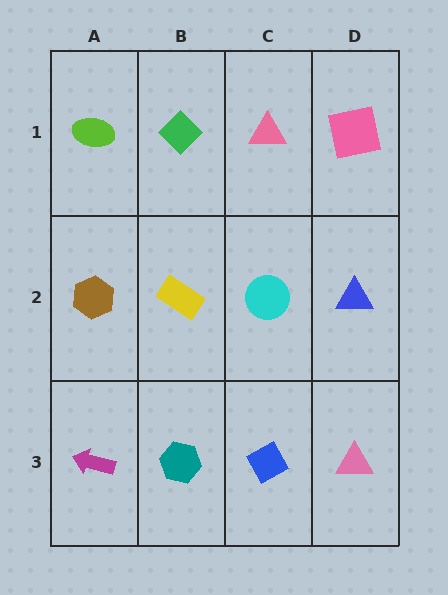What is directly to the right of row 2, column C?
A blue triangle.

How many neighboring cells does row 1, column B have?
3.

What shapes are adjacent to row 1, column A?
A brown hexagon (row 2, column A), a green diamond (row 1, column B).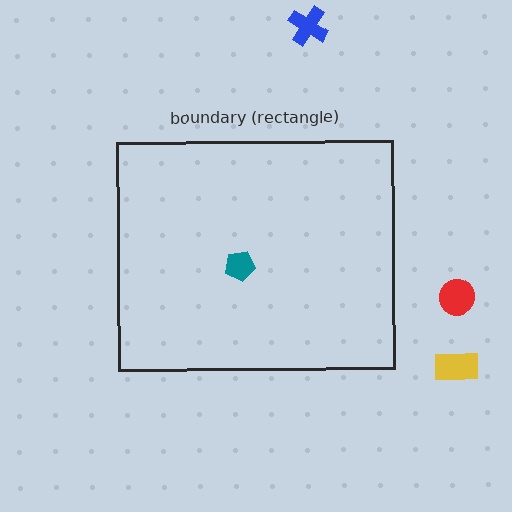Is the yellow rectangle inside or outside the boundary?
Outside.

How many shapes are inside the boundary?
1 inside, 3 outside.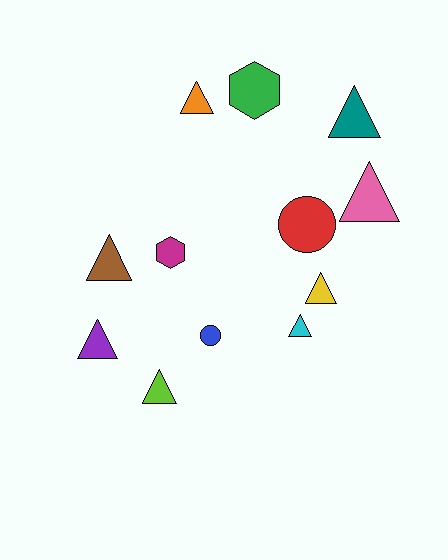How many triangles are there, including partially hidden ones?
There are 8 triangles.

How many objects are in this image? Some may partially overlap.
There are 12 objects.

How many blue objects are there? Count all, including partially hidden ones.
There is 1 blue object.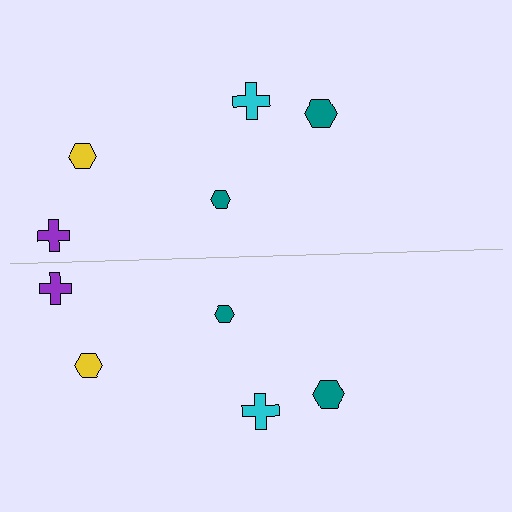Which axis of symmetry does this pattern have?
The pattern has a horizontal axis of symmetry running through the center of the image.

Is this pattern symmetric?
Yes, this pattern has bilateral (reflection) symmetry.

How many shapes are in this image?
There are 10 shapes in this image.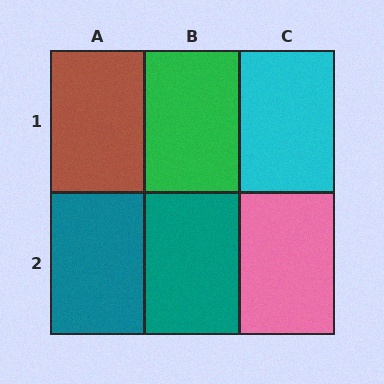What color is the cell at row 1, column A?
Brown.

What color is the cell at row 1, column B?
Green.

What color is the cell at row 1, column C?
Cyan.